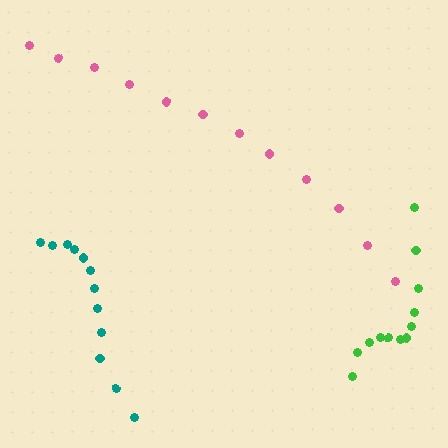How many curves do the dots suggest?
There are 3 distinct paths.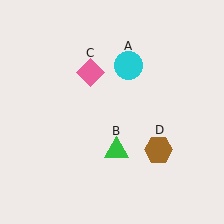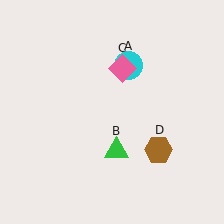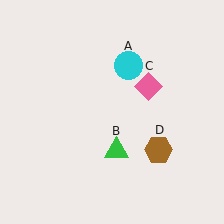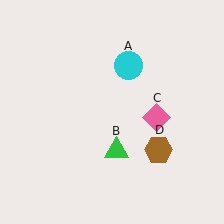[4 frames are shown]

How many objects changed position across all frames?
1 object changed position: pink diamond (object C).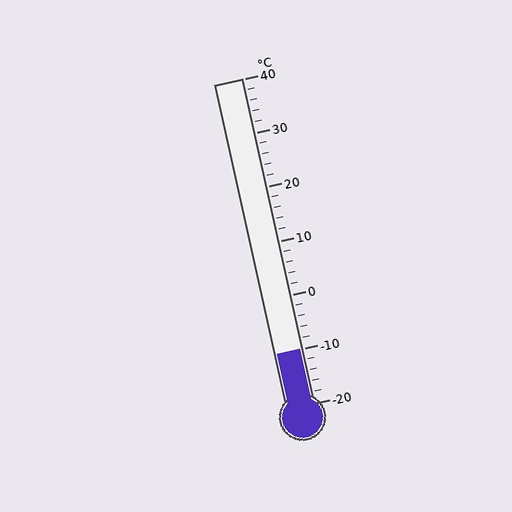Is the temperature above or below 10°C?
The temperature is below 10°C.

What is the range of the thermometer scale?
The thermometer scale ranges from -20°C to 40°C.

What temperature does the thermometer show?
The thermometer shows approximately -10°C.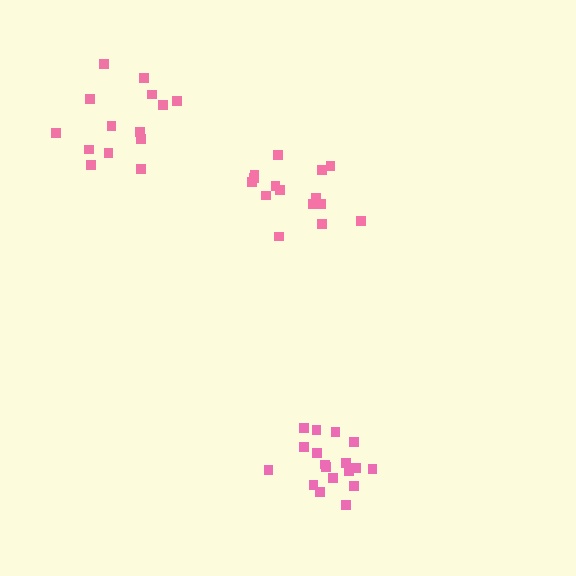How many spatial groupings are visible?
There are 3 spatial groupings.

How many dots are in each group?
Group 1: 15 dots, Group 2: 18 dots, Group 3: 14 dots (47 total).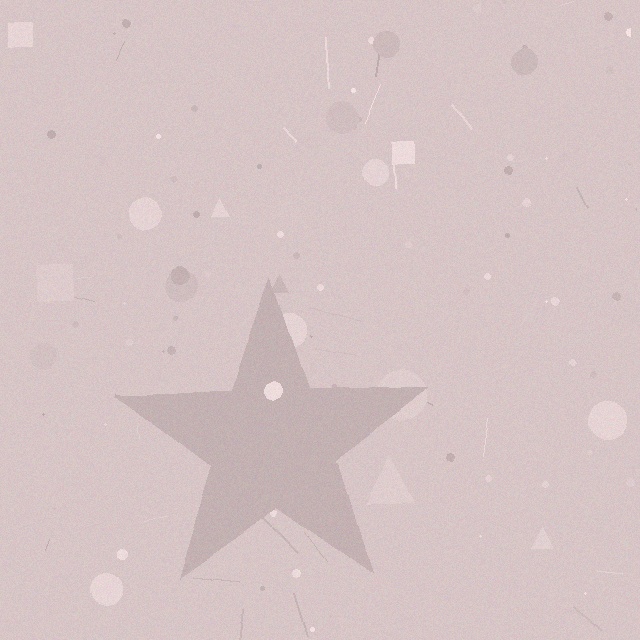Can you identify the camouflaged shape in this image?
The camouflaged shape is a star.